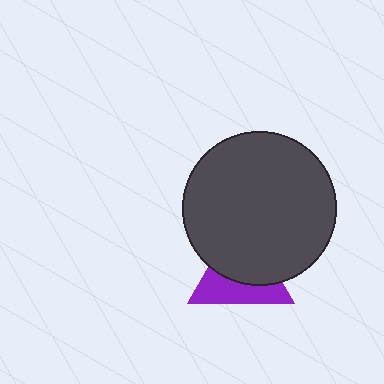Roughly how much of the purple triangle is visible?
A small part of it is visible (roughly 43%).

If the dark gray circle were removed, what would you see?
You would see the complete purple triangle.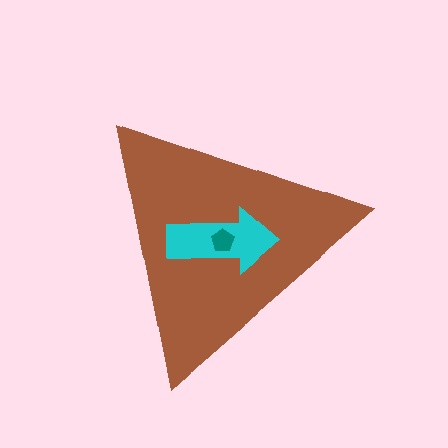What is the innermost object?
The teal pentagon.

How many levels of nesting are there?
3.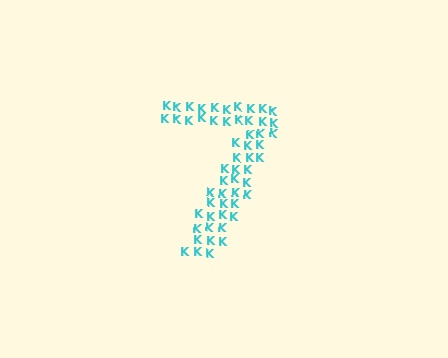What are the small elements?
The small elements are letter K's.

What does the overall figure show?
The overall figure shows the digit 7.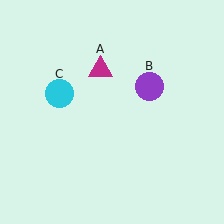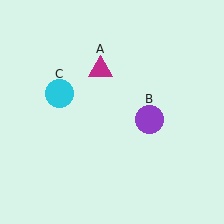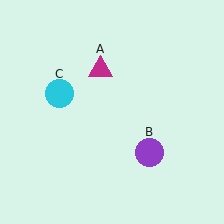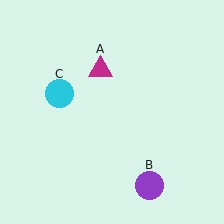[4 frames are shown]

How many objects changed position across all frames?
1 object changed position: purple circle (object B).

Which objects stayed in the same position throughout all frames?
Magenta triangle (object A) and cyan circle (object C) remained stationary.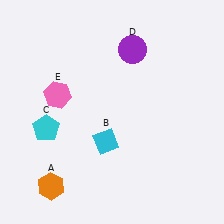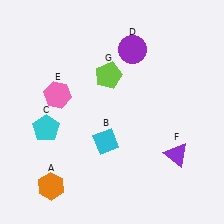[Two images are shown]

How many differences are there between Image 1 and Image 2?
There are 2 differences between the two images.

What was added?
A purple triangle (F), a lime pentagon (G) were added in Image 2.